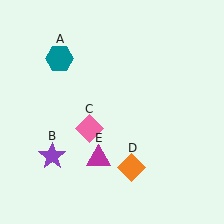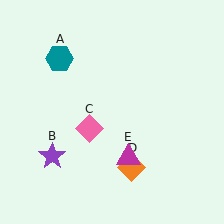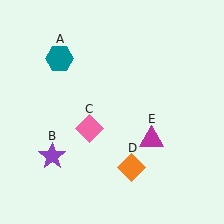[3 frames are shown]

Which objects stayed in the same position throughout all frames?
Teal hexagon (object A) and purple star (object B) and pink diamond (object C) and orange diamond (object D) remained stationary.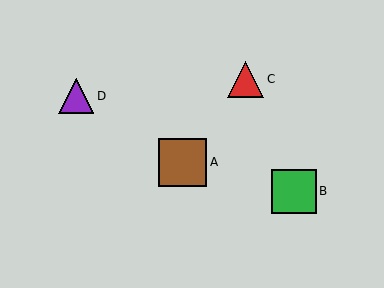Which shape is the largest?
The brown square (labeled A) is the largest.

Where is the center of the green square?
The center of the green square is at (294, 191).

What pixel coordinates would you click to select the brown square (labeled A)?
Click at (183, 162) to select the brown square A.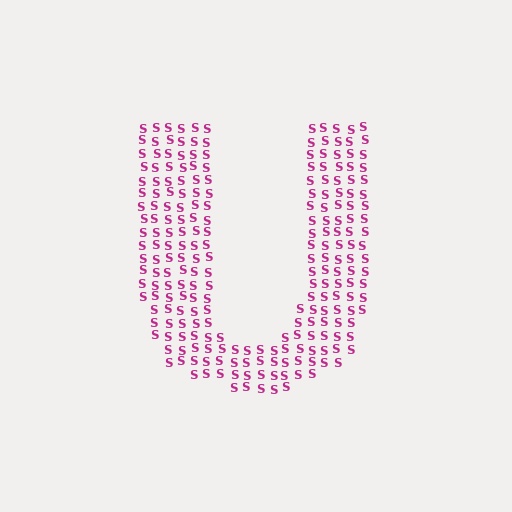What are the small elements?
The small elements are letter S's.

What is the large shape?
The large shape is the letter U.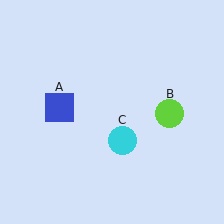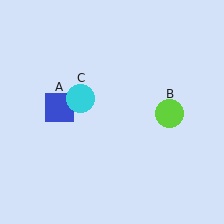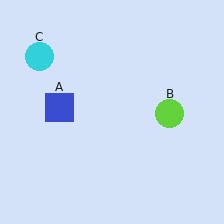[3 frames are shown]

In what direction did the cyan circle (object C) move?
The cyan circle (object C) moved up and to the left.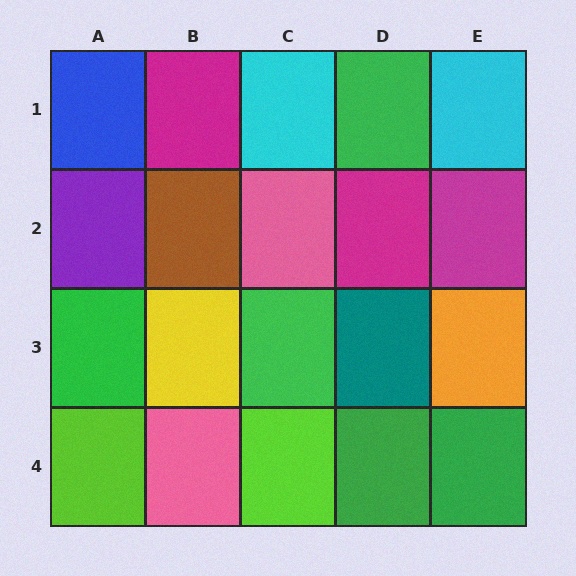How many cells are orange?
1 cell is orange.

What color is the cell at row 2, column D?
Magenta.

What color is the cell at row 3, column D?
Teal.